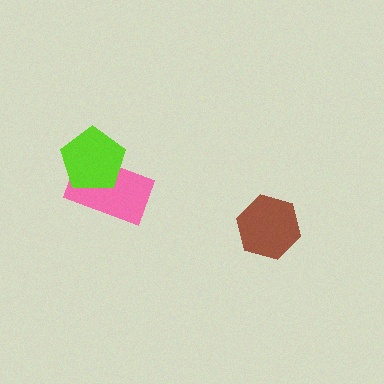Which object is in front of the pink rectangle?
The lime pentagon is in front of the pink rectangle.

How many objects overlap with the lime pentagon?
1 object overlaps with the lime pentagon.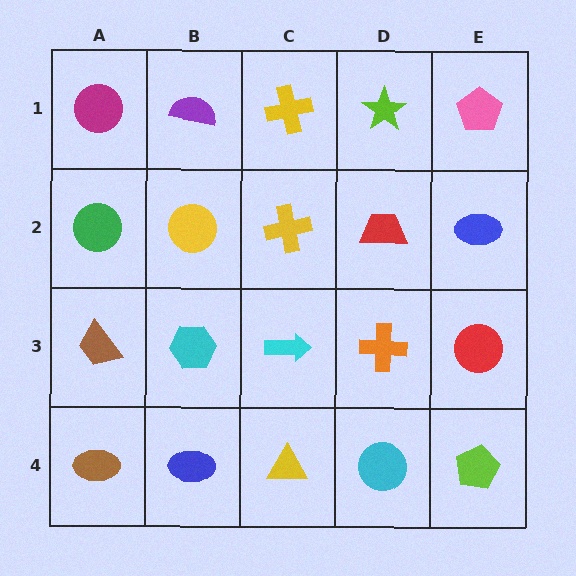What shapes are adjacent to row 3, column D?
A red trapezoid (row 2, column D), a cyan circle (row 4, column D), a cyan arrow (row 3, column C), a red circle (row 3, column E).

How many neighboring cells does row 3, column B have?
4.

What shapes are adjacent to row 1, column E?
A blue ellipse (row 2, column E), a lime star (row 1, column D).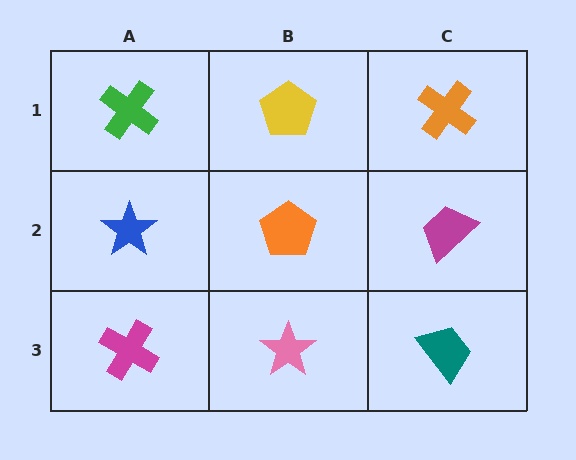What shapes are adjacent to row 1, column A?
A blue star (row 2, column A), a yellow pentagon (row 1, column B).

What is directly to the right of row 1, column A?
A yellow pentagon.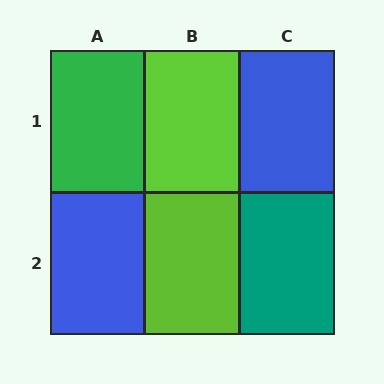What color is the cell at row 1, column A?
Green.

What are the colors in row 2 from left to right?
Blue, lime, teal.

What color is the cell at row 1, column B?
Lime.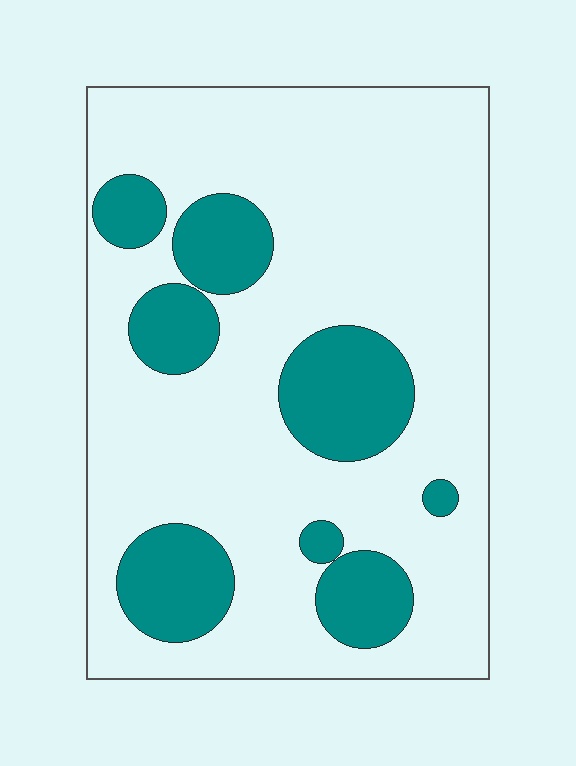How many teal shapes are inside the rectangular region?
8.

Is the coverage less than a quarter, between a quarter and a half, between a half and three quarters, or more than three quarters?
Less than a quarter.